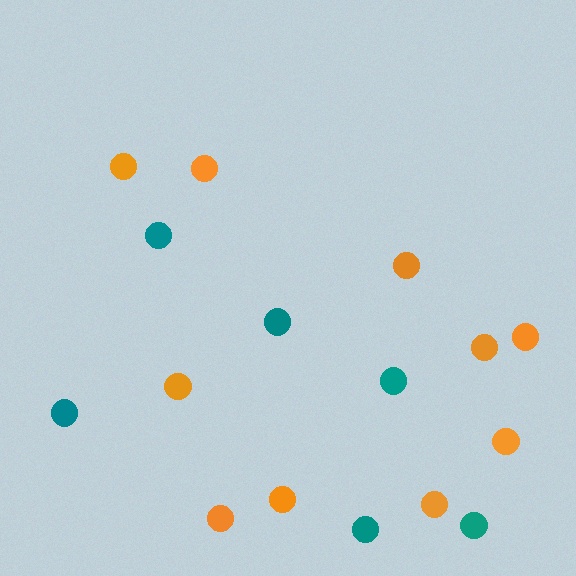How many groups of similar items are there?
There are 2 groups: one group of teal circles (6) and one group of orange circles (10).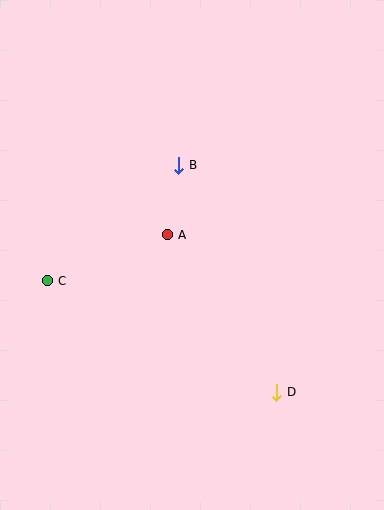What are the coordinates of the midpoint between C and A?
The midpoint between C and A is at (108, 258).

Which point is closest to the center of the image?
Point A at (168, 235) is closest to the center.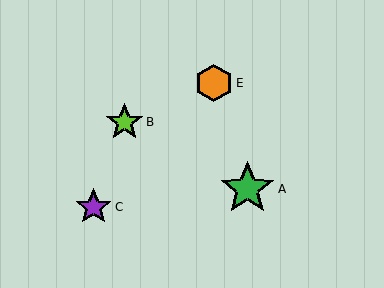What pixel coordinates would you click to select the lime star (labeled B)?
Click at (124, 122) to select the lime star B.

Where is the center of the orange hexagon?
The center of the orange hexagon is at (214, 83).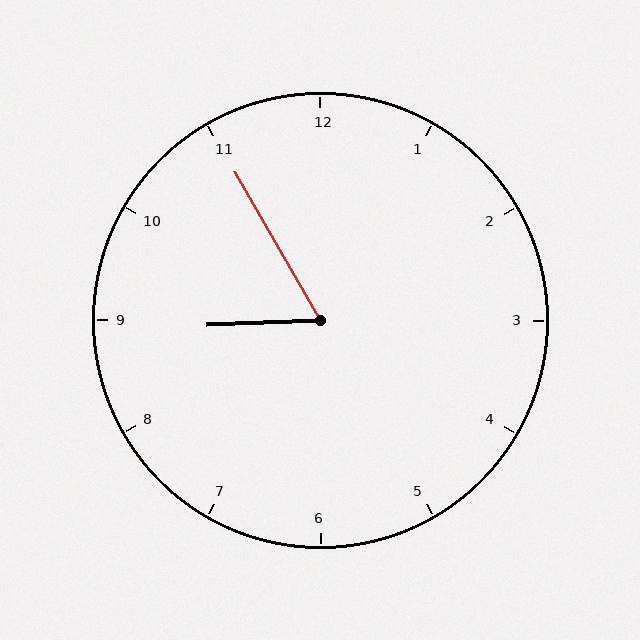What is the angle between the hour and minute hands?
Approximately 62 degrees.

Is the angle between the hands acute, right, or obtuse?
It is acute.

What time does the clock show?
8:55.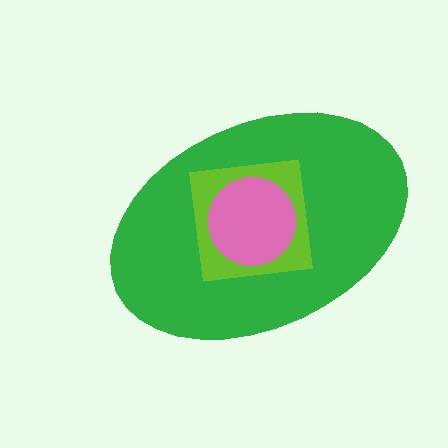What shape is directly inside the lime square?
The pink circle.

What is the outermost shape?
The green ellipse.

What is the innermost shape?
The pink circle.